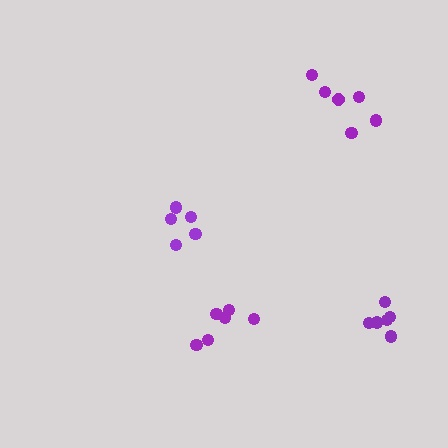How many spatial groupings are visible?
There are 4 spatial groupings.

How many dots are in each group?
Group 1: 7 dots, Group 2: 6 dots, Group 3: 6 dots, Group 4: 5 dots (24 total).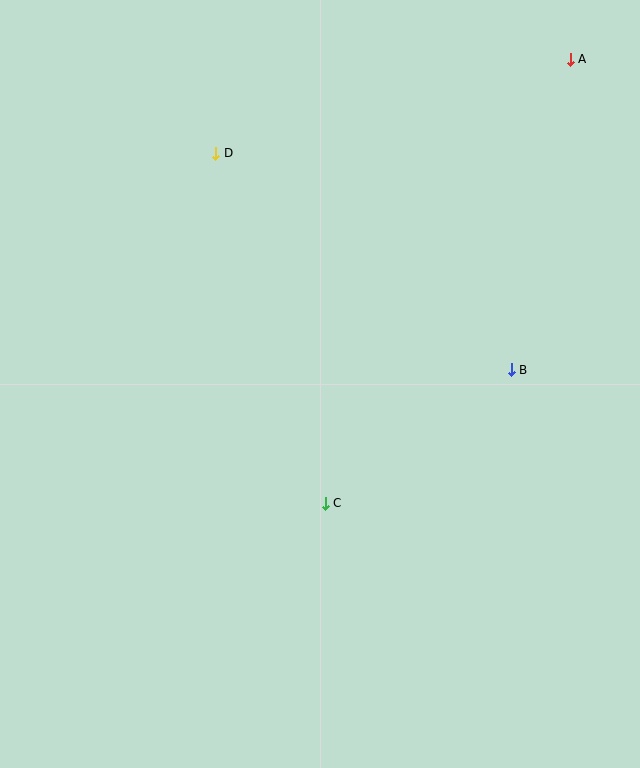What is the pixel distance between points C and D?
The distance between C and D is 367 pixels.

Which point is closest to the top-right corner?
Point A is closest to the top-right corner.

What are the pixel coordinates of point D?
Point D is at (216, 153).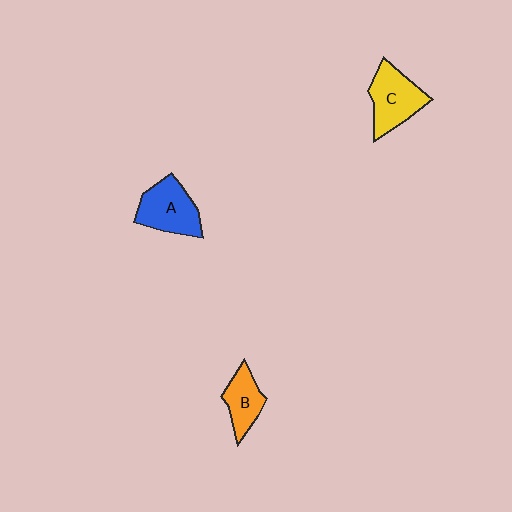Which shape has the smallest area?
Shape B (orange).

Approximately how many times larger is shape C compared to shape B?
Approximately 1.4 times.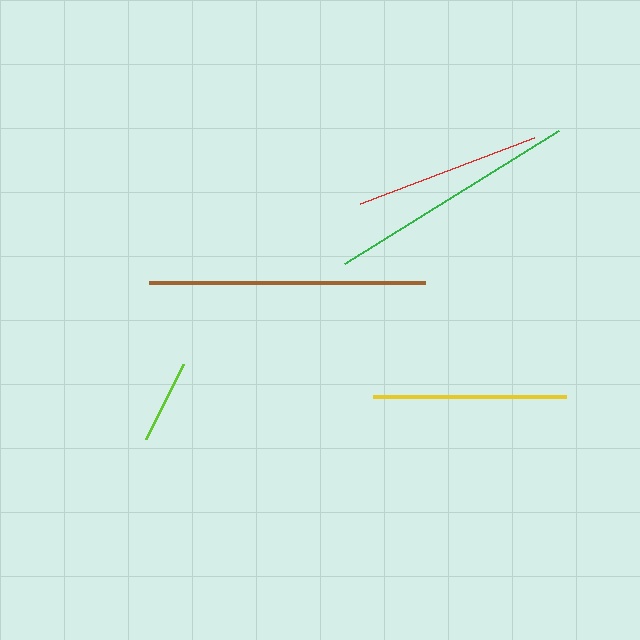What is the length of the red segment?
The red segment is approximately 186 pixels long.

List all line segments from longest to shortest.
From longest to shortest: brown, green, yellow, red, lime.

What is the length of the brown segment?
The brown segment is approximately 276 pixels long.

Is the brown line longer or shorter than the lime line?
The brown line is longer than the lime line.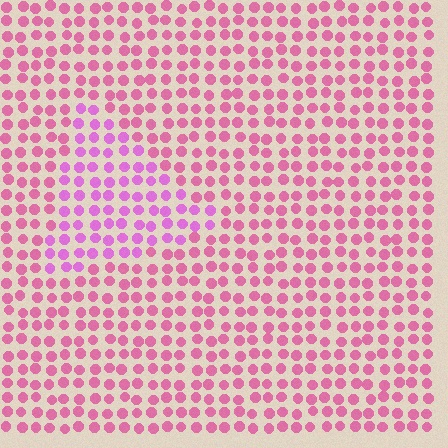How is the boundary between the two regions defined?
The boundary is defined purely by a slight shift in hue (about 28 degrees). Spacing, size, and orientation are identical on both sides.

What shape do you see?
I see a triangle.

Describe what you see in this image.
The image is filled with small pink elements in a uniform arrangement. A triangle-shaped region is visible where the elements are tinted to a slightly different hue, forming a subtle color boundary.